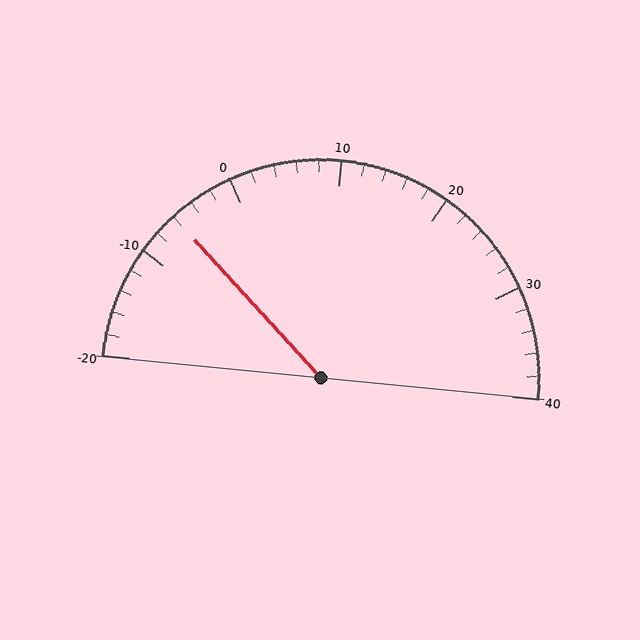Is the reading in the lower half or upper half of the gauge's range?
The reading is in the lower half of the range (-20 to 40).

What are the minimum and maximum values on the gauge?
The gauge ranges from -20 to 40.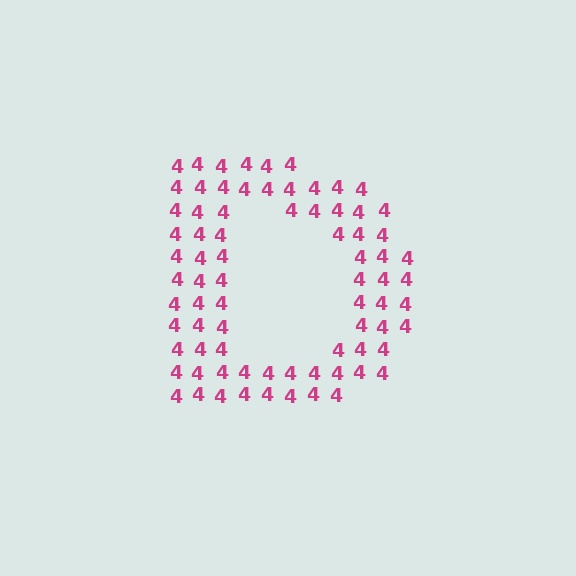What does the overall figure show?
The overall figure shows the letter D.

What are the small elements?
The small elements are digit 4's.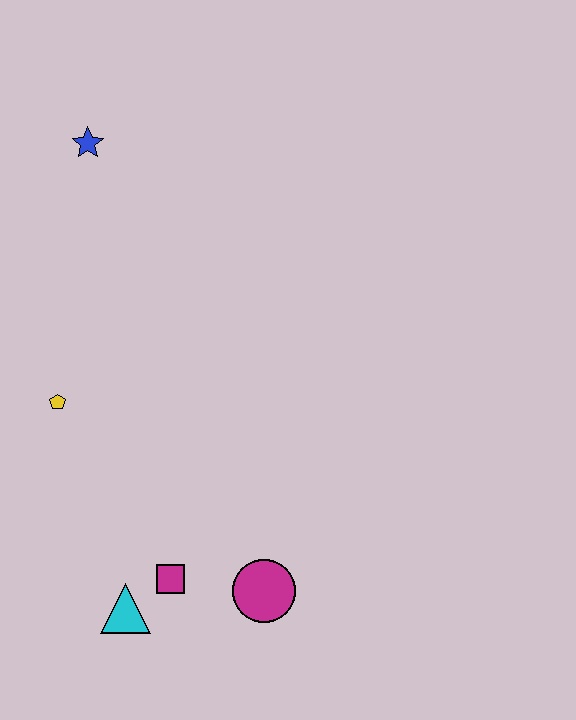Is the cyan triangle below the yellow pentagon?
Yes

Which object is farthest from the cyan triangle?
The blue star is farthest from the cyan triangle.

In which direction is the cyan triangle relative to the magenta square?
The cyan triangle is to the left of the magenta square.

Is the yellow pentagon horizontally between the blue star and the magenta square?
No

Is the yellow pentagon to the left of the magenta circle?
Yes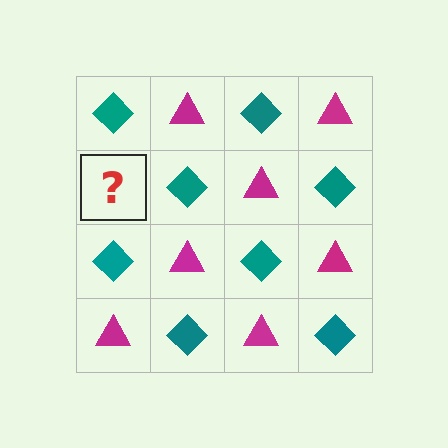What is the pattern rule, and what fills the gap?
The rule is that it alternates teal diamond and magenta triangle in a checkerboard pattern. The gap should be filled with a magenta triangle.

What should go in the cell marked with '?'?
The missing cell should contain a magenta triangle.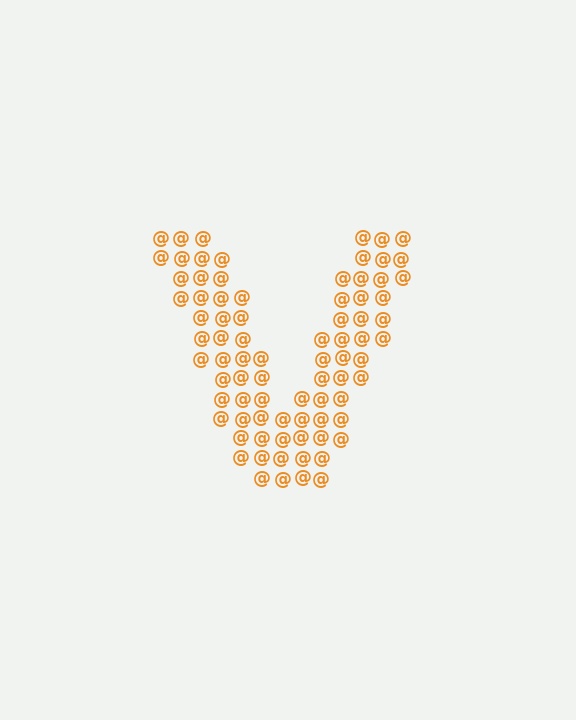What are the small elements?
The small elements are at signs.